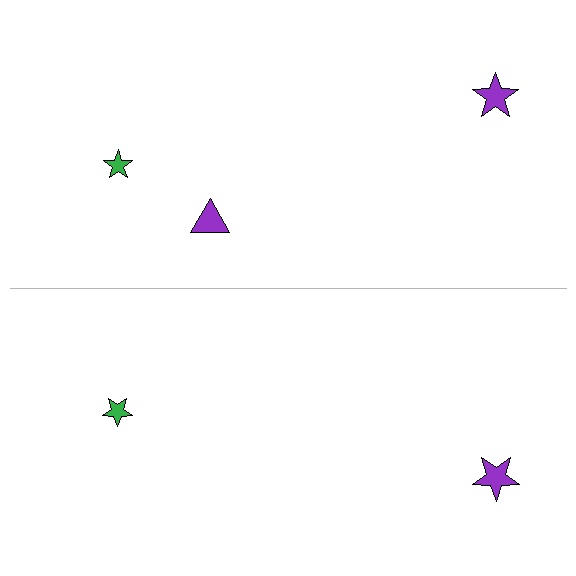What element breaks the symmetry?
A purple triangle is missing from the bottom side.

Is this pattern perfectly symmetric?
No, the pattern is not perfectly symmetric. A purple triangle is missing from the bottom side.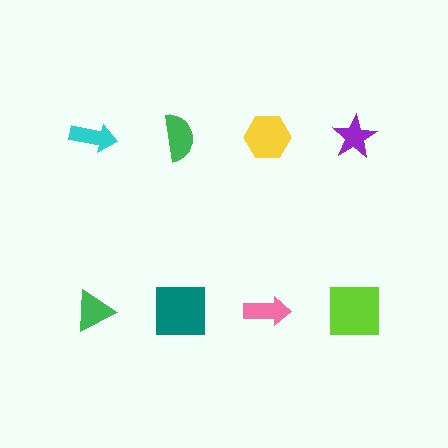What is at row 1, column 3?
A yellow hexagon.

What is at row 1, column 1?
A cyan arrow.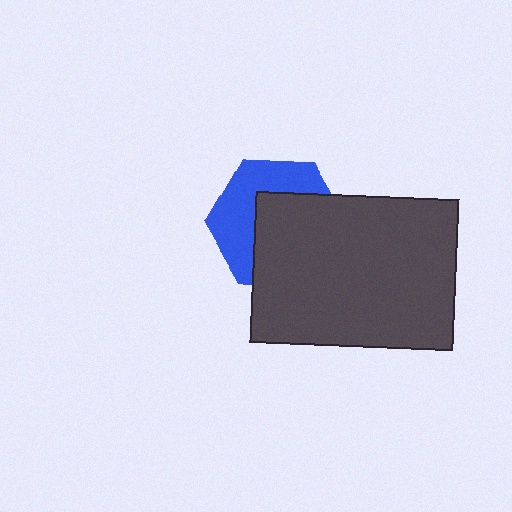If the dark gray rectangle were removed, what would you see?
You would see the complete blue hexagon.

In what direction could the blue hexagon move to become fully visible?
The blue hexagon could move toward the upper-left. That would shift it out from behind the dark gray rectangle entirely.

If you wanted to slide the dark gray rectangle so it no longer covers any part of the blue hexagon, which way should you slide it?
Slide it toward the lower-right — that is the most direct way to separate the two shapes.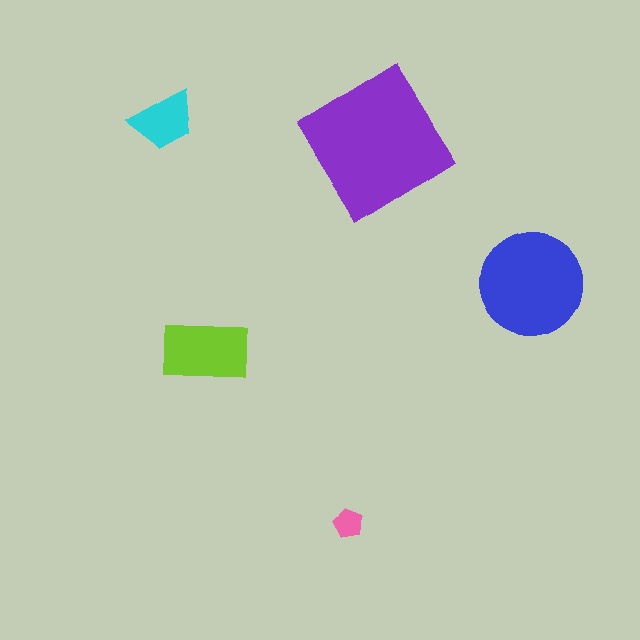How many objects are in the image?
There are 5 objects in the image.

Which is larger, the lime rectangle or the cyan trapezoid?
The lime rectangle.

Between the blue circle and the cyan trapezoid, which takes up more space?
The blue circle.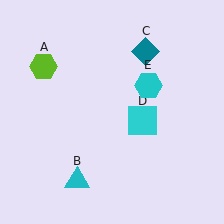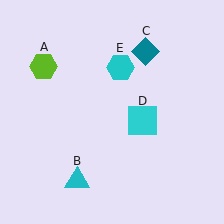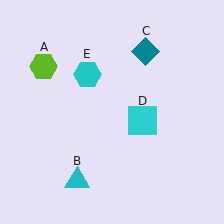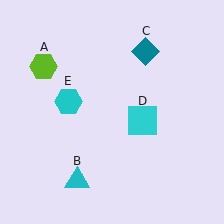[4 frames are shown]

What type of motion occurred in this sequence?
The cyan hexagon (object E) rotated counterclockwise around the center of the scene.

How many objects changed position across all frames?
1 object changed position: cyan hexagon (object E).